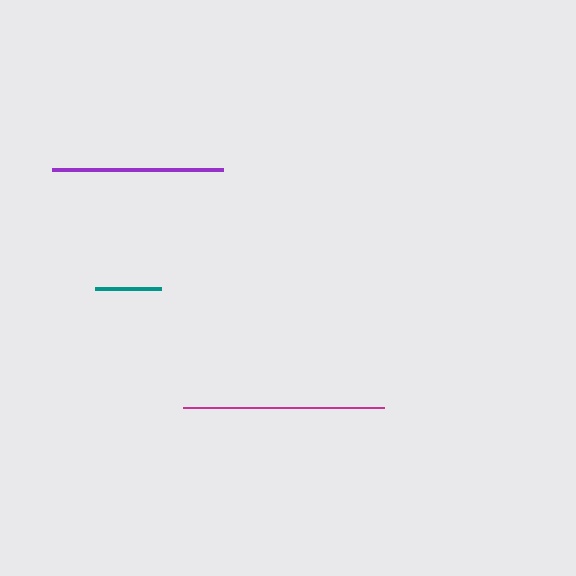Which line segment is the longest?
The magenta line is the longest at approximately 201 pixels.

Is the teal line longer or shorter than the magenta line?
The magenta line is longer than the teal line.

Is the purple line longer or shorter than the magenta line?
The magenta line is longer than the purple line.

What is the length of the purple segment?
The purple segment is approximately 171 pixels long.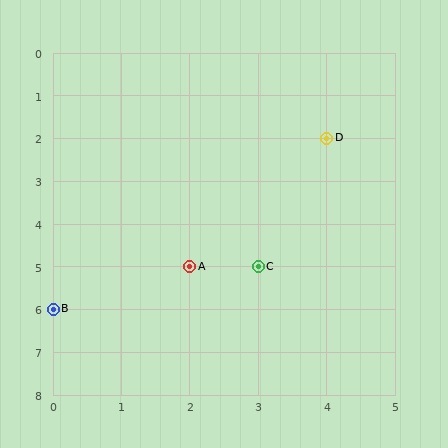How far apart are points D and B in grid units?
Points D and B are 4 columns and 4 rows apart (about 5.7 grid units diagonally).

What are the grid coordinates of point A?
Point A is at grid coordinates (2, 5).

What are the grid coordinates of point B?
Point B is at grid coordinates (0, 6).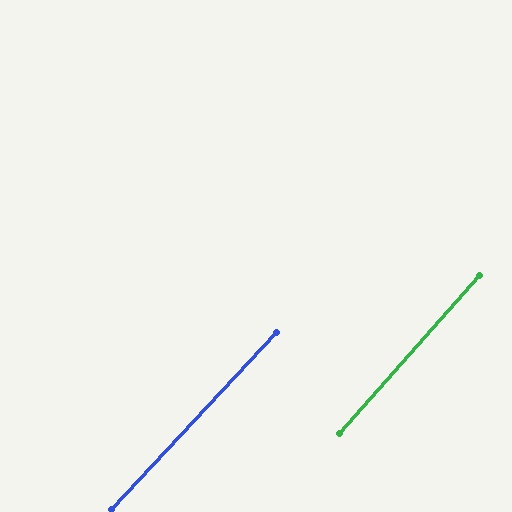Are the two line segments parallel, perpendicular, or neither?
Parallel — their directions differ by only 1.6°.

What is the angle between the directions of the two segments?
Approximately 2 degrees.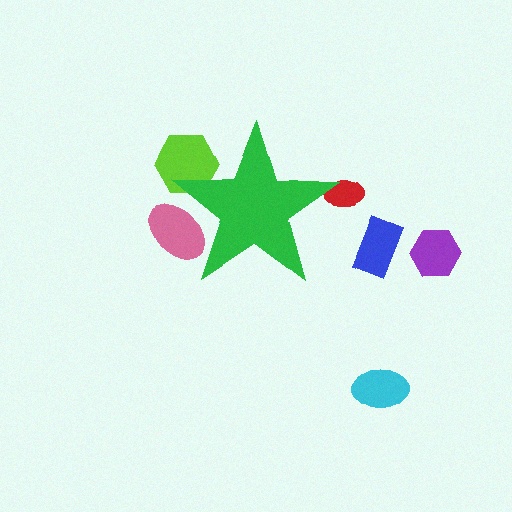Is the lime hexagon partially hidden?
Yes, the lime hexagon is partially hidden behind the green star.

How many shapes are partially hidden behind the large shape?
3 shapes are partially hidden.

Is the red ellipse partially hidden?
Yes, the red ellipse is partially hidden behind the green star.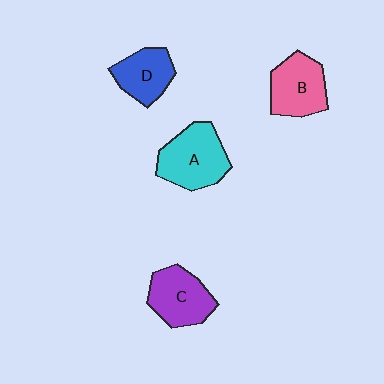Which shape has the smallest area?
Shape D (blue).